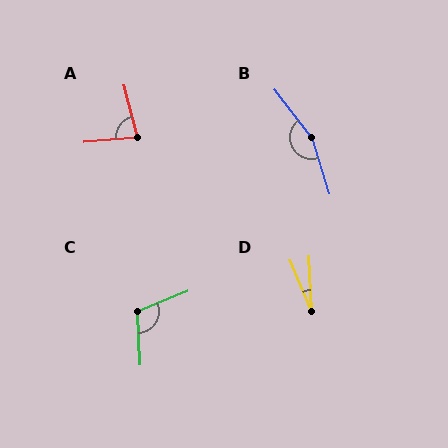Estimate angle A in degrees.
Approximately 80 degrees.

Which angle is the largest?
B, at approximately 160 degrees.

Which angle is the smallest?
D, at approximately 20 degrees.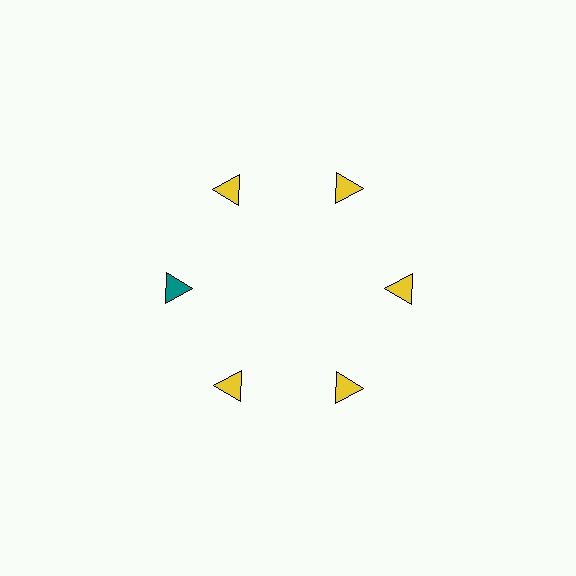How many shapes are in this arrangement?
There are 6 shapes arranged in a ring pattern.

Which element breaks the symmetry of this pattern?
The teal triangle at roughly the 9 o'clock position breaks the symmetry. All other shapes are yellow triangles.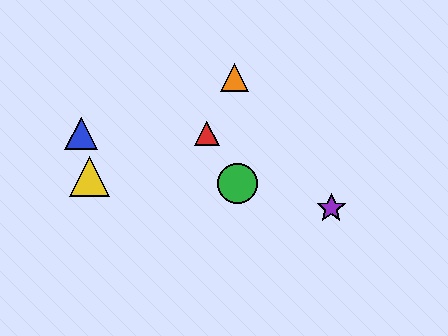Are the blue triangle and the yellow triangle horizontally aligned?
No, the blue triangle is at y≈133 and the yellow triangle is at y≈176.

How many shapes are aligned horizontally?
2 shapes (the red triangle, the blue triangle) are aligned horizontally.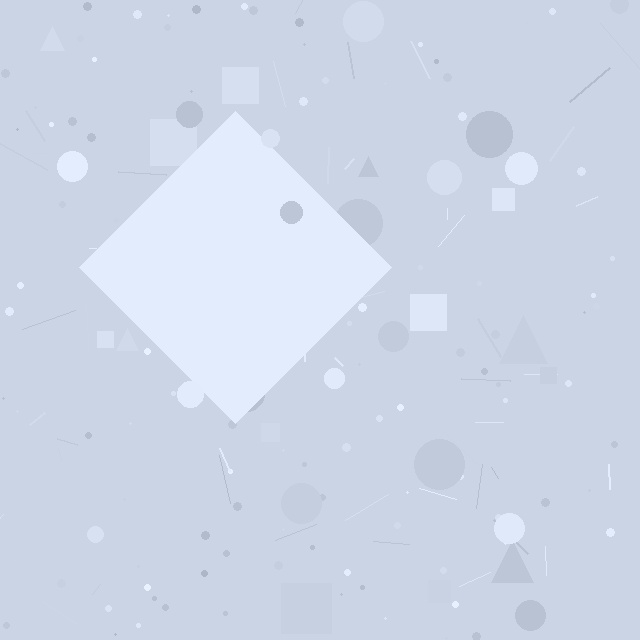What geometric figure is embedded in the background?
A diamond is embedded in the background.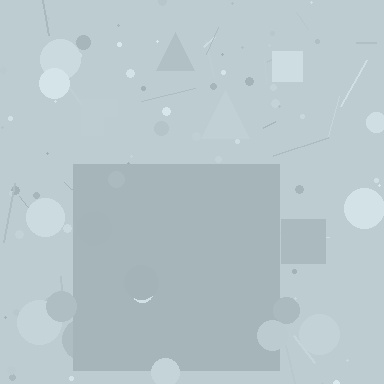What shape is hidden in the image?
A square is hidden in the image.